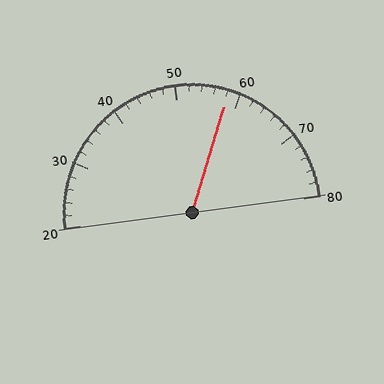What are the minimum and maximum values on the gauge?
The gauge ranges from 20 to 80.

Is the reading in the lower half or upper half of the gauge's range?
The reading is in the upper half of the range (20 to 80).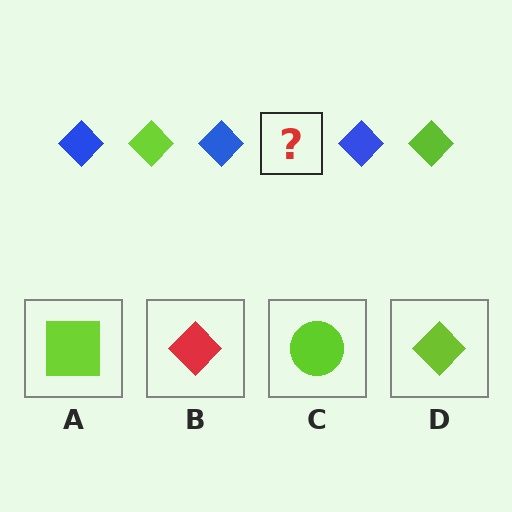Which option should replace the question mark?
Option D.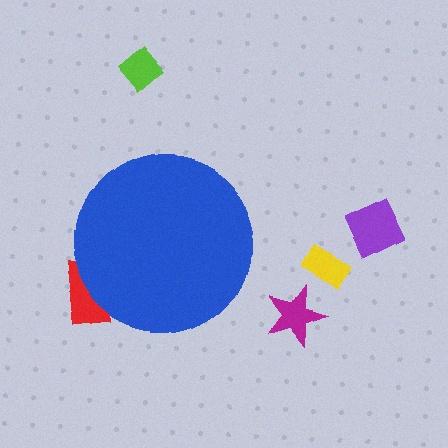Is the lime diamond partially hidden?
No, the lime diamond is fully visible.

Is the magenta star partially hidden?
No, the magenta star is fully visible.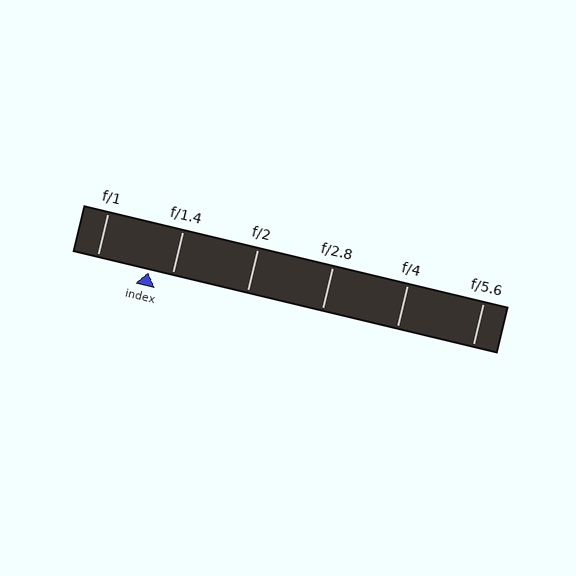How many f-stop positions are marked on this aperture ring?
There are 6 f-stop positions marked.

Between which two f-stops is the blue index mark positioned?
The index mark is between f/1 and f/1.4.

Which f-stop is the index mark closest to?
The index mark is closest to f/1.4.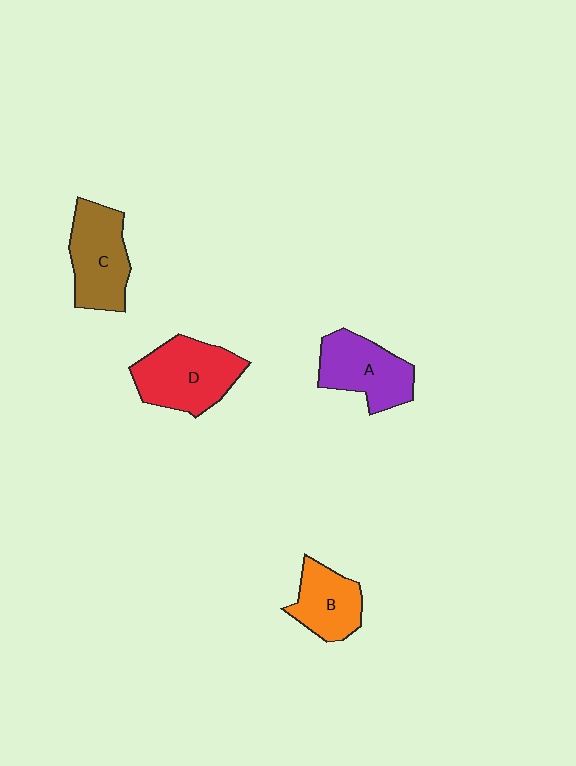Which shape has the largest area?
Shape D (red).